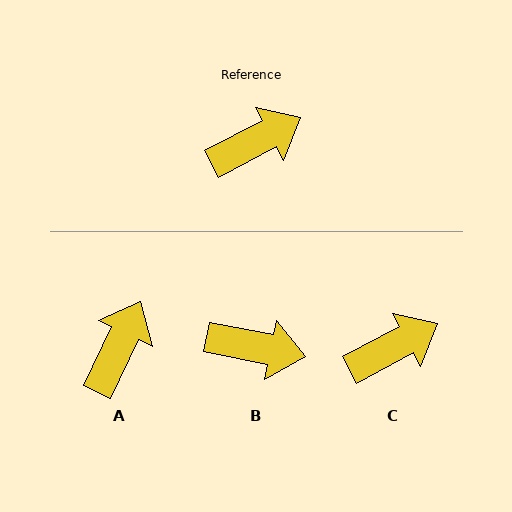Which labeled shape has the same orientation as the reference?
C.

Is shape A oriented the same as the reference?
No, it is off by about 36 degrees.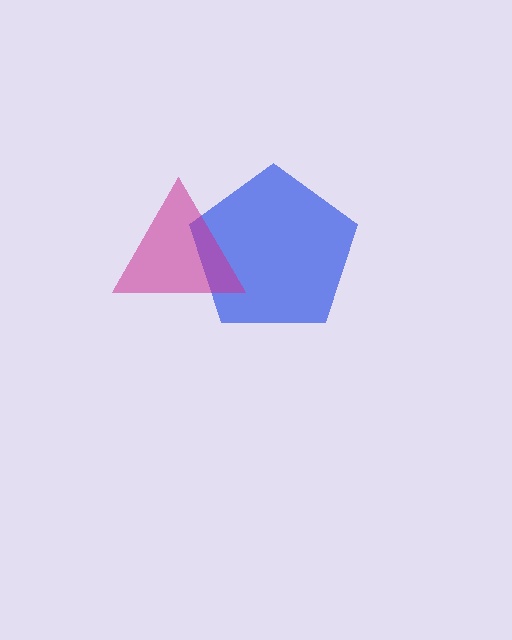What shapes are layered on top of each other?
The layered shapes are: a blue pentagon, a magenta triangle.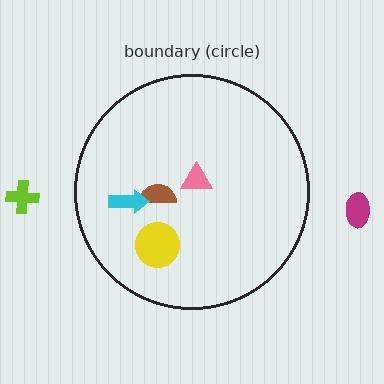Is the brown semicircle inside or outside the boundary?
Inside.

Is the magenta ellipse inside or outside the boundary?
Outside.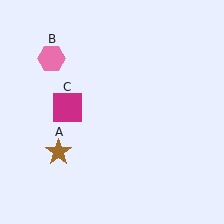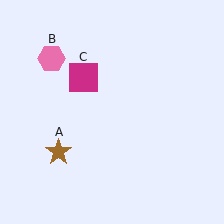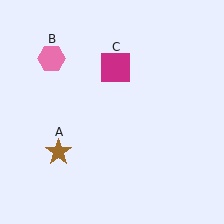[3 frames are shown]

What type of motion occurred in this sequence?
The magenta square (object C) rotated clockwise around the center of the scene.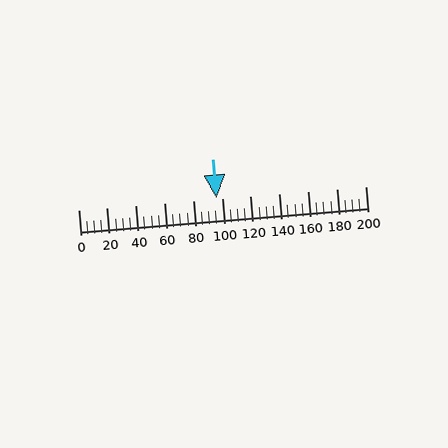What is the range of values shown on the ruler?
The ruler shows values from 0 to 200.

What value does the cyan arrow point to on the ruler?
The cyan arrow points to approximately 96.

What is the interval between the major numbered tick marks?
The major tick marks are spaced 20 units apart.